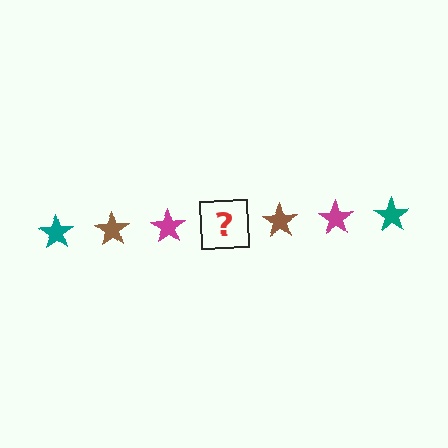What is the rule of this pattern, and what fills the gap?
The rule is that the pattern cycles through teal, brown, magenta stars. The gap should be filled with a teal star.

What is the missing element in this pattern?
The missing element is a teal star.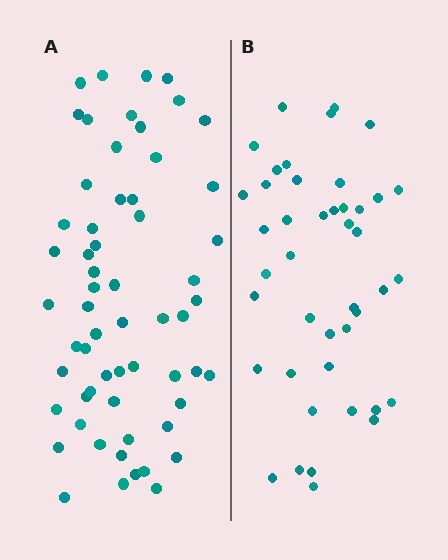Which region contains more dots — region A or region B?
Region A (the left region) has more dots.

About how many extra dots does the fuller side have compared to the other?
Region A has approximately 15 more dots than region B.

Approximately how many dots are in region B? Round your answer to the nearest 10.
About 40 dots. (The exact count is 43, which rounds to 40.)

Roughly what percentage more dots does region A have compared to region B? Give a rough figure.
About 40% more.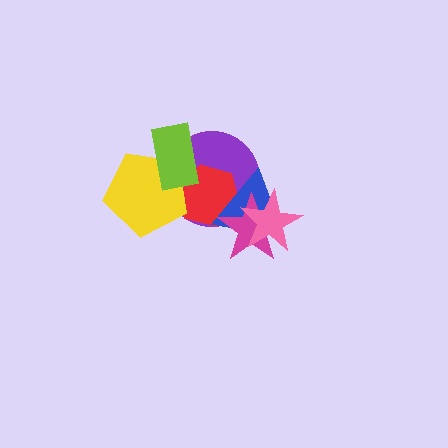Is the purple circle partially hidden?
Yes, it is partially covered by another shape.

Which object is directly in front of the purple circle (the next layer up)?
The red hexagon is directly in front of the purple circle.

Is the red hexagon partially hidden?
Yes, it is partially covered by another shape.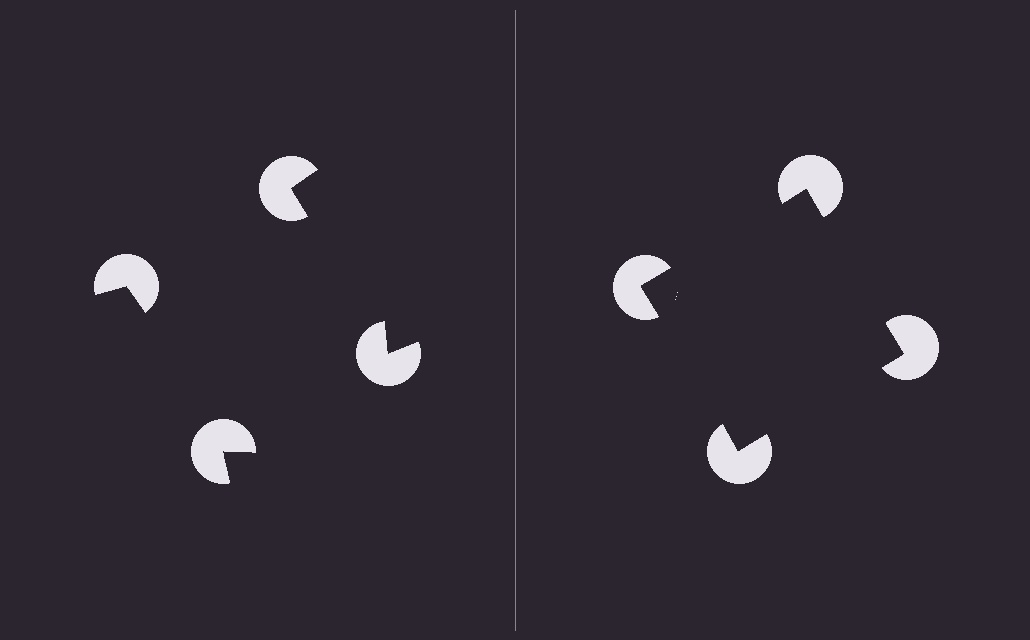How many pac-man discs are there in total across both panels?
8 — 4 on each side.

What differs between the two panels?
The pac-man discs are positioned identically on both sides; only the wedge orientations differ. On the right they align to a square; on the left they are misaligned.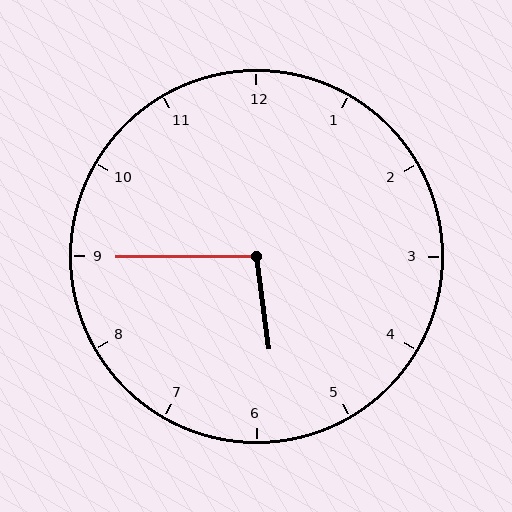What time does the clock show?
5:45.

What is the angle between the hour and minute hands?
Approximately 98 degrees.